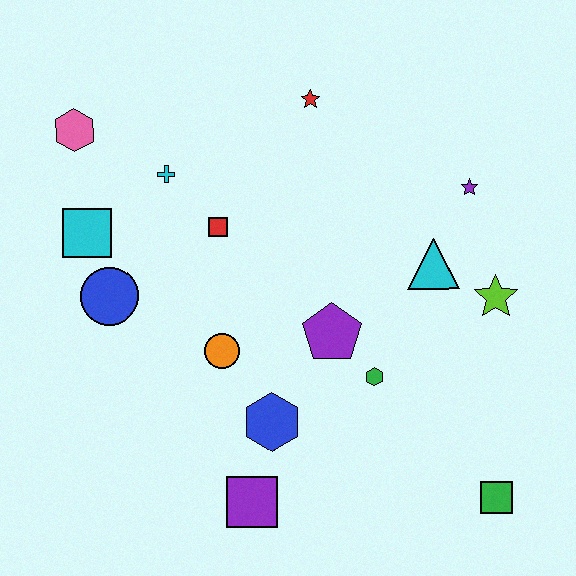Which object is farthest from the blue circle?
The green square is farthest from the blue circle.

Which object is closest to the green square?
The green hexagon is closest to the green square.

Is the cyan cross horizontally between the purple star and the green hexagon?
No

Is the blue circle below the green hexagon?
No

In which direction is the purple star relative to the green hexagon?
The purple star is above the green hexagon.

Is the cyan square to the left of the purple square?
Yes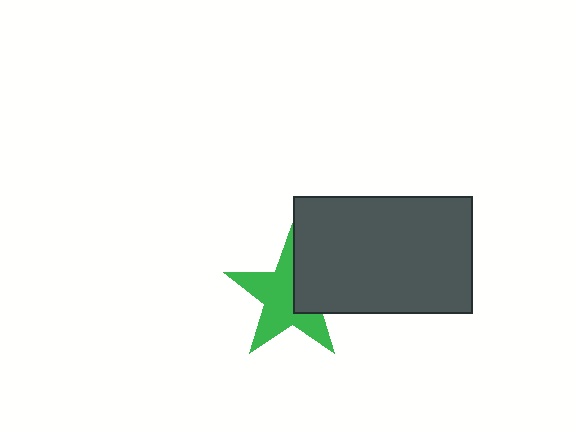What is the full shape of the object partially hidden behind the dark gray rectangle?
The partially hidden object is a green star.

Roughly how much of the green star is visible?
Most of it is visible (roughly 65%).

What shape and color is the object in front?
The object in front is a dark gray rectangle.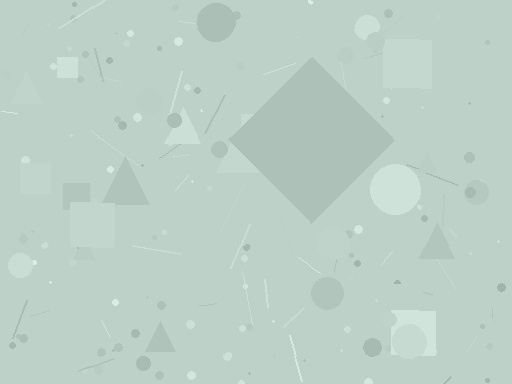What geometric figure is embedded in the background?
A diamond is embedded in the background.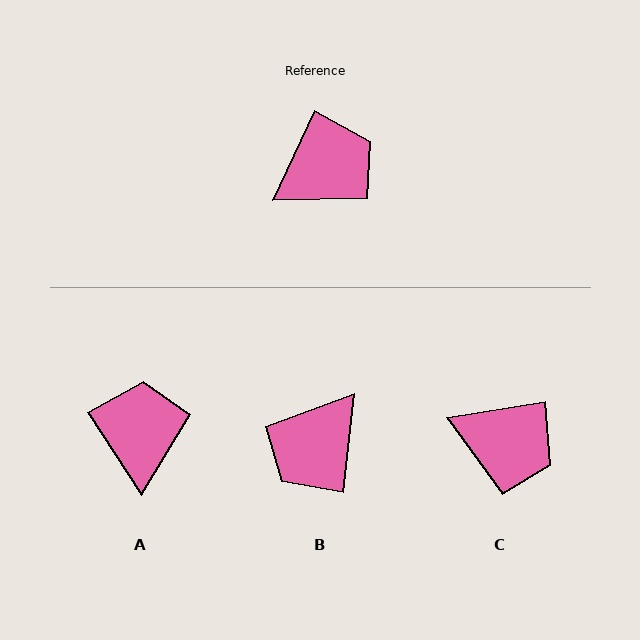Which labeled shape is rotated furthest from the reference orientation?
B, about 161 degrees away.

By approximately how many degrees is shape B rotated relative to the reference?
Approximately 161 degrees clockwise.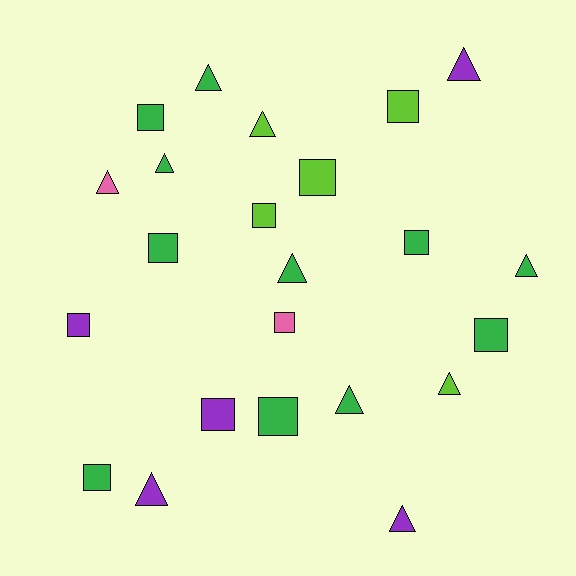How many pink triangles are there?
There is 1 pink triangle.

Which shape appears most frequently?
Square, with 12 objects.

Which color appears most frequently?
Green, with 11 objects.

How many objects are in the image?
There are 23 objects.